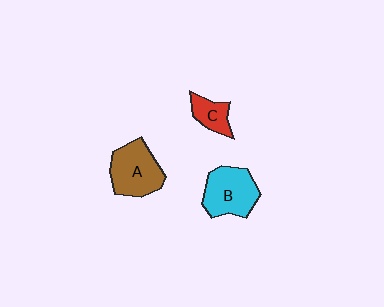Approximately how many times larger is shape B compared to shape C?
Approximately 2.0 times.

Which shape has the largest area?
Shape A (brown).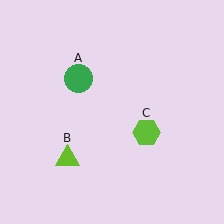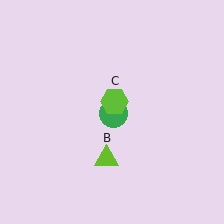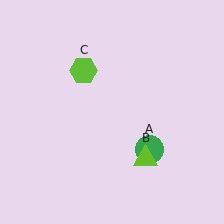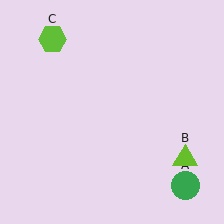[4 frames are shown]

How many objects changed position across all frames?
3 objects changed position: green circle (object A), lime triangle (object B), lime hexagon (object C).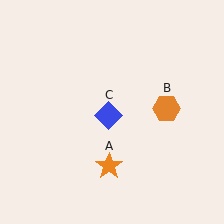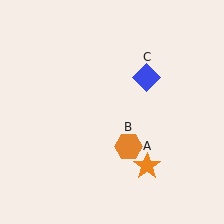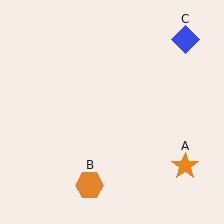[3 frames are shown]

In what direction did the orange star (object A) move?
The orange star (object A) moved right.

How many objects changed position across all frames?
3 objects changed position: orange star (object A), orange hexagon (object B), blue diamond (object C).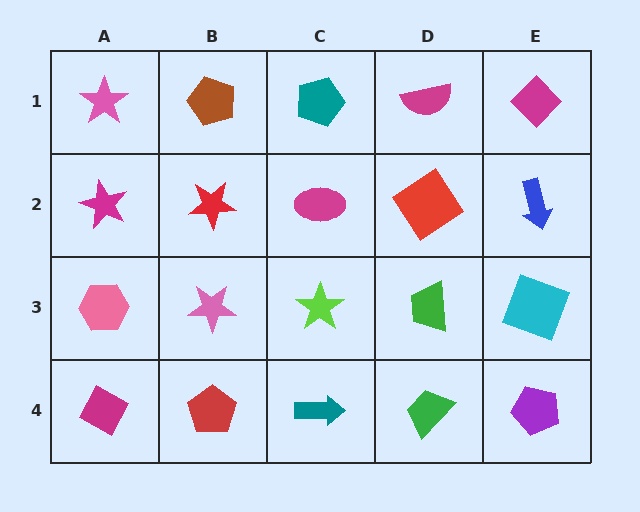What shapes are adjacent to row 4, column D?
A green trapezoid (row 3, column D), a teal arrow (row 4, column C), a purple pentagon (row 4, column E).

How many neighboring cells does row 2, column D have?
4.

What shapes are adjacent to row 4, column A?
A pink hexagon (row 3, column A), a red pentagon (row 4, column B).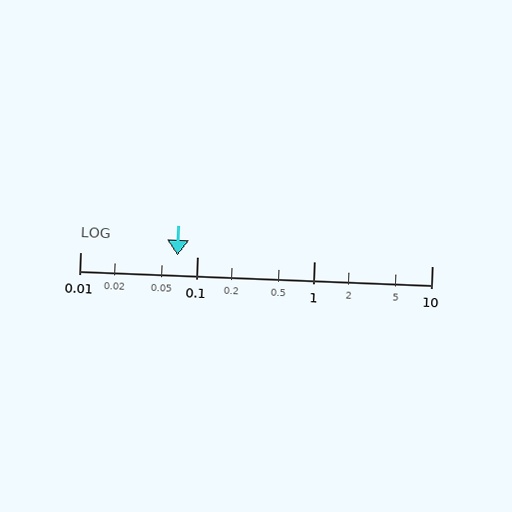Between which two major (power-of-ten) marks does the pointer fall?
The pointer is between 0.01 and 0.1.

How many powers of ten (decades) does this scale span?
The scale spans 3 decades, from 0.01 to 10.